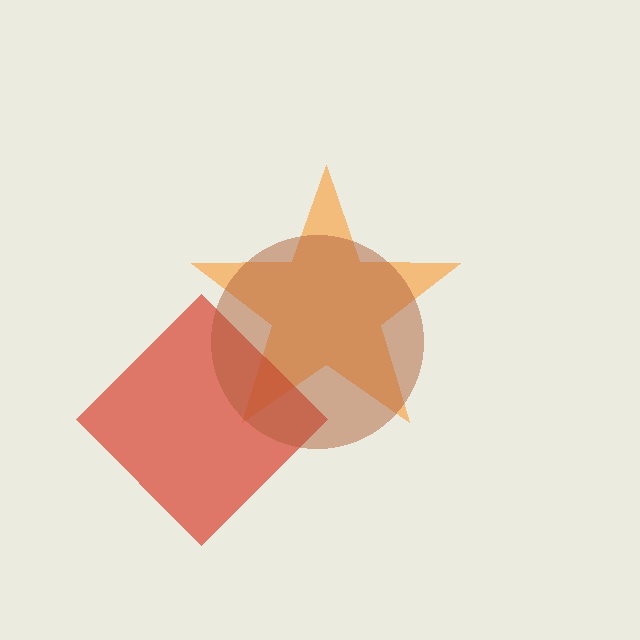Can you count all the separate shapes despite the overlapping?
Yes, there are 3 separate shapes.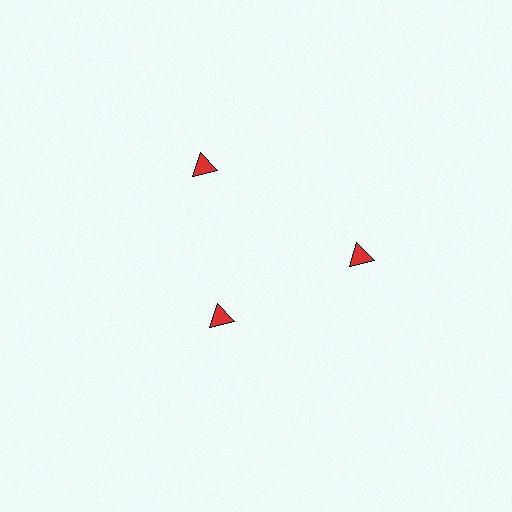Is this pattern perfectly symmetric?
No. The 3 red triangles are arranged in a ring, but one element near the 7 o'clock position is pulled inward toward the center, breaking the 3-fold rotational symmetry.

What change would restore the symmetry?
The symmetry would be restored by moving it outward, back onto the ring so that all 3 triangles sit at equal angles and equal distance from the center.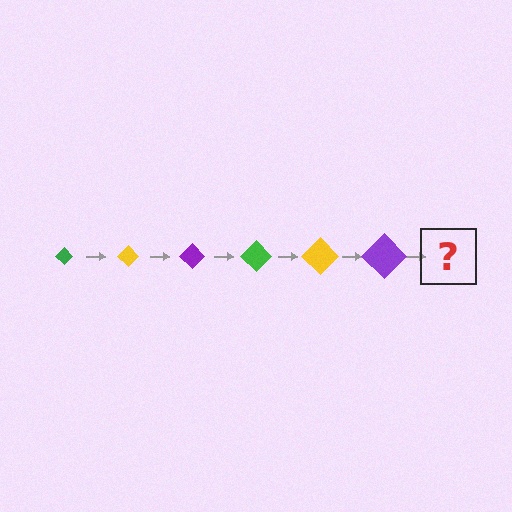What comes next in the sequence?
The next element should be a green diamond, larger than the previous one.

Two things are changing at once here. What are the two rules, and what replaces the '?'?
The two rules are that the diamond grows larger each step and the color cycles through green, yellow, and purple. The '?' should be a green diamond, larger than the previous one.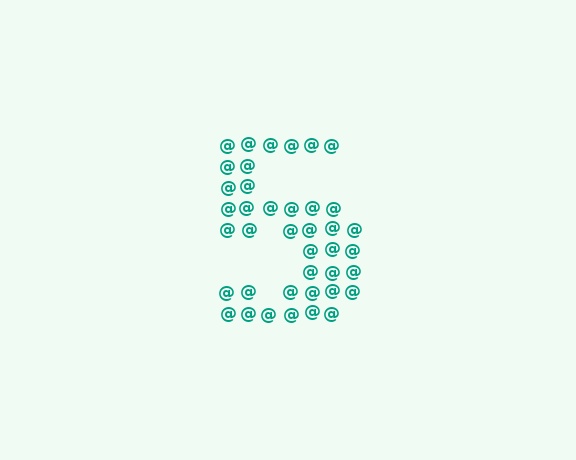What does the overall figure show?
The overall figure shows the digit 5.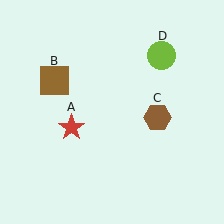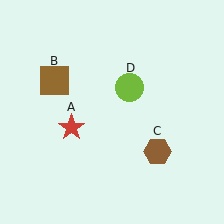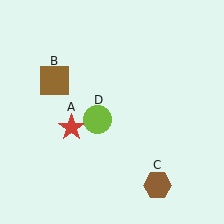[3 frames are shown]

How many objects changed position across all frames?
2 objects changed position: brown hexagon (object C), lime circle (object D).